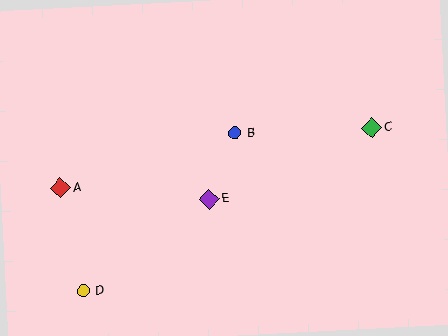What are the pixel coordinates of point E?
Point E is at (209, 199).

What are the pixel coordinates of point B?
Point B is at (235, 133).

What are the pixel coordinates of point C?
Point C is at (372, 127).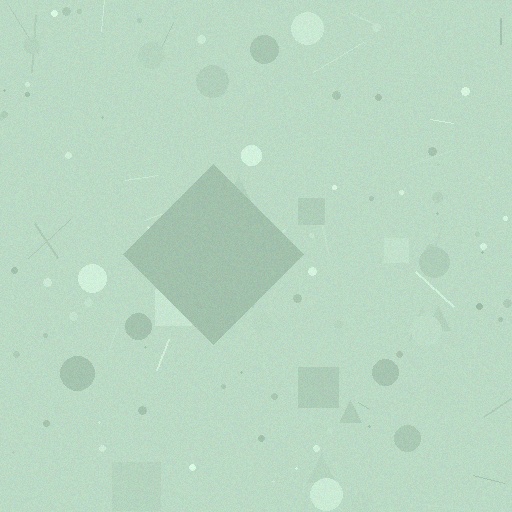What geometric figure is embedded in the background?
A diamond is embedded in the background.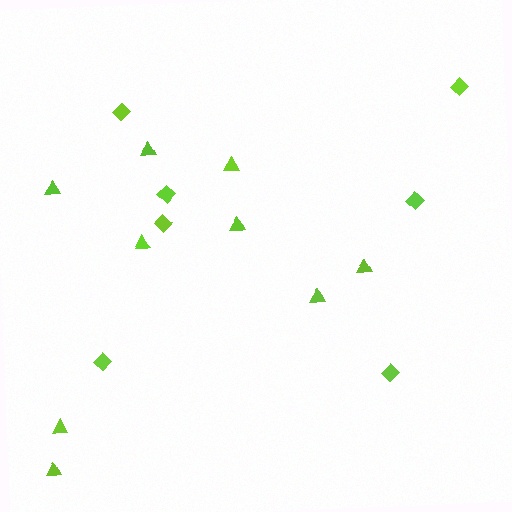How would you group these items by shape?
There are 2 groups: one group of triangles (9) and one group of diamonds (7).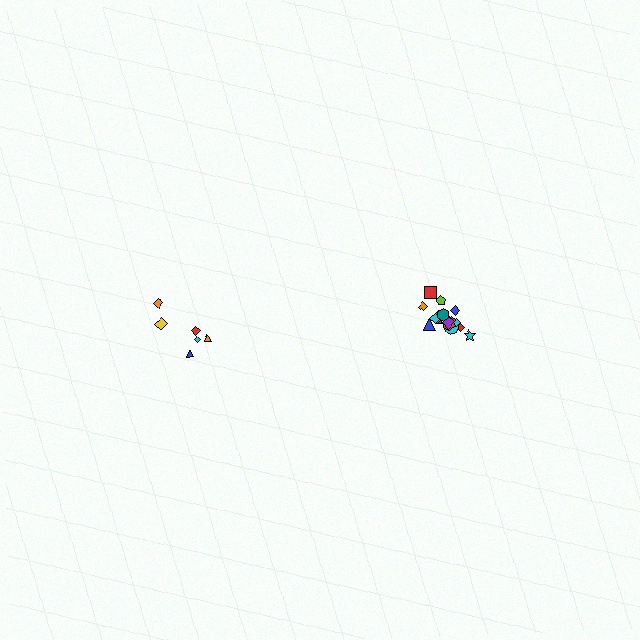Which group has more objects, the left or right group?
The right group.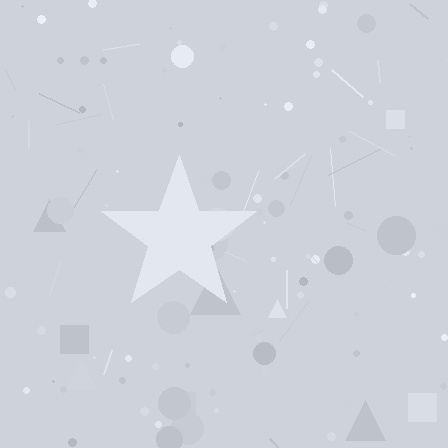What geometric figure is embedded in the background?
A star is embedded in the background.